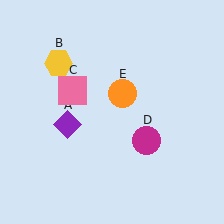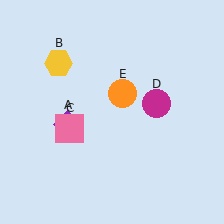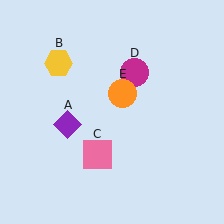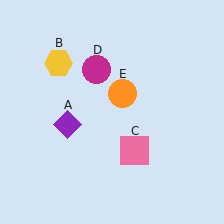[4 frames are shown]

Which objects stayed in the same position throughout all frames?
Purple diamond (object A) and yellow hexagon (object B) and orange circle (object E) remained stationary.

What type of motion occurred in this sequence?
The pink square (object C), magenta circle (object D) rotated counterclockwise around the center of the scene.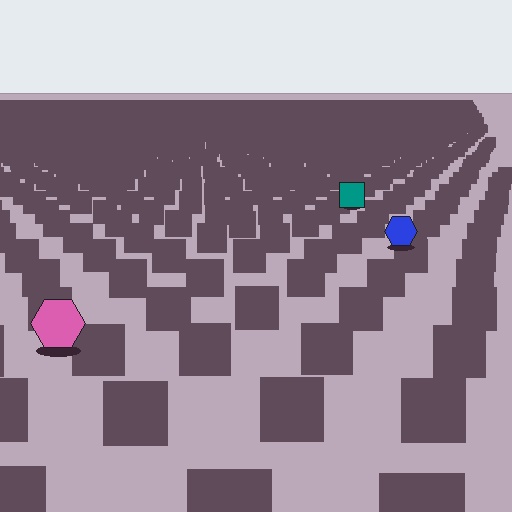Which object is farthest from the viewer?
The teal square is farthest from the viewer. It appears smaller and the ground texture around it is denser.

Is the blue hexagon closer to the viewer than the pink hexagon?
No. The pink hexagon is closer — you can tell from the texture gradient: the ground texture is coarser near it.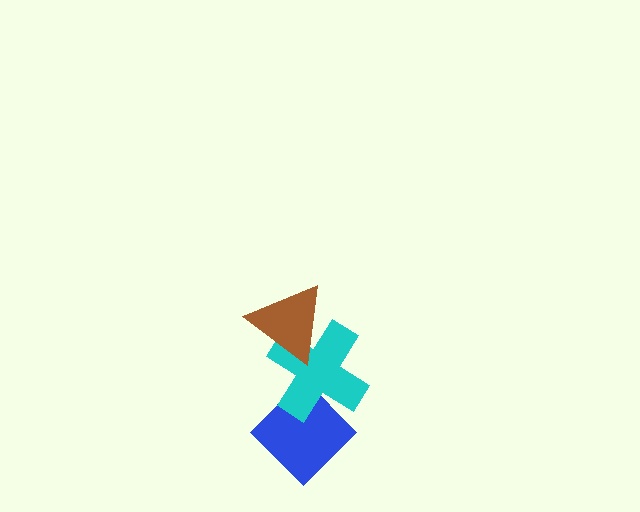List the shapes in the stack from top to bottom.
From top to bottom: the brown triangle, the cyan cross, the blue diamond.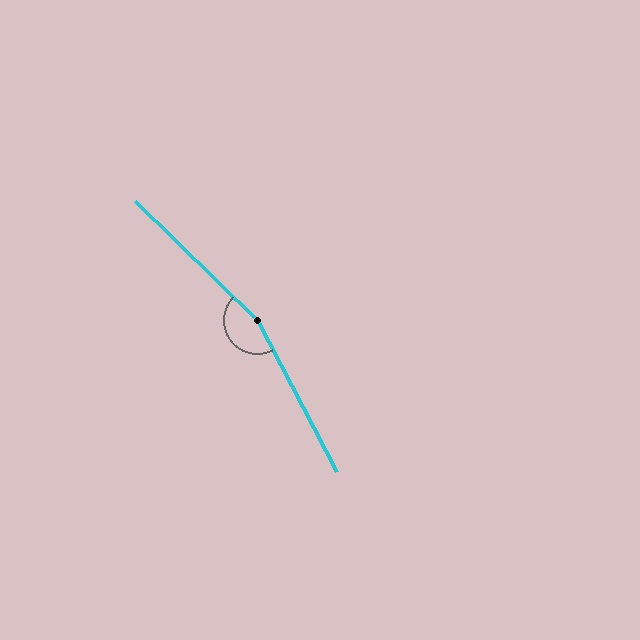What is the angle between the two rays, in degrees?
Approximately 162 degrees.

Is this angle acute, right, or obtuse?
It is obtuse.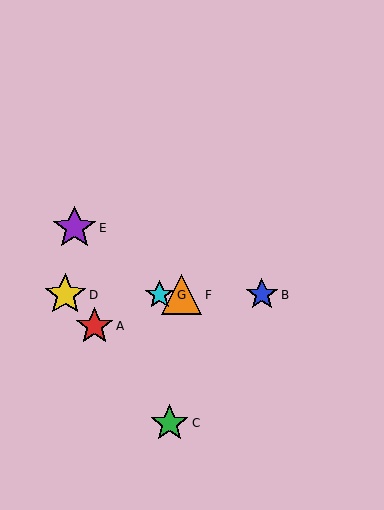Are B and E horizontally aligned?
No, B is at y≈295 and E is at y≈228.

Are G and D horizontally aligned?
Yes, both are at y≈295.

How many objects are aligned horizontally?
4 objects (B, D, F, G) are aligned horizontally.